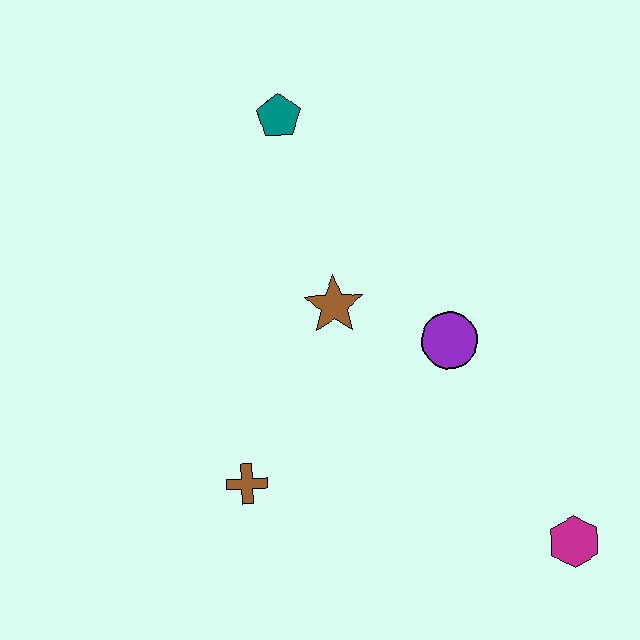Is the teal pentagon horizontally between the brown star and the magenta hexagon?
No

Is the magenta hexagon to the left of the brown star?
No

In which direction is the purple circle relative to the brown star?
The purple circle is to the right of the brown star.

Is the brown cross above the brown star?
No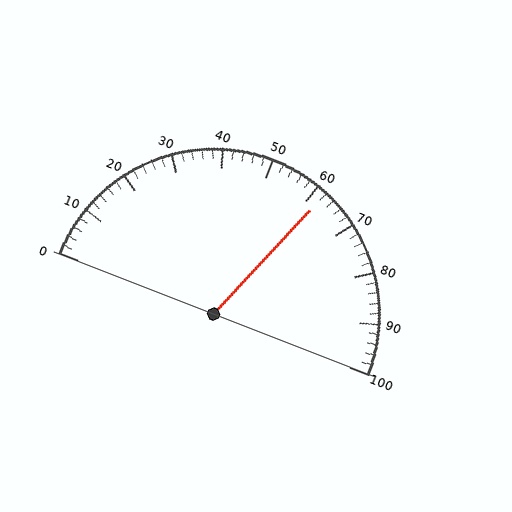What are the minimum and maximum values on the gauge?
The gauge ranges from 0 to 100.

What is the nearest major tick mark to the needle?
The nearest major tick mark is 60.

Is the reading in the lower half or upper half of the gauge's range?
The reading is in the upper half of the range (0 to 100).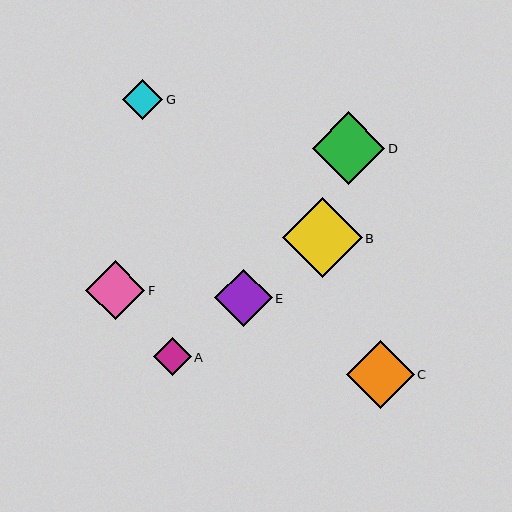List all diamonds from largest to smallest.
From largest to smallest: B, D, C, F, E, G, A.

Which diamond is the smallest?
Diamond A is the smallest with a size of approximately 38 pixels.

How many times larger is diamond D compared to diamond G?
Diamond D is approximately 1.8 times the size of diamond G.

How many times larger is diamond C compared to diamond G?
Diamond C is approximately 1.7 times the size of diamond G.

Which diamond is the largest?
Diamond B is the largest with a size of approximately 79 pixels.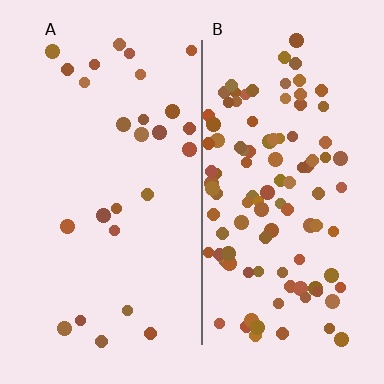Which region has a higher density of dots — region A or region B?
B (the right).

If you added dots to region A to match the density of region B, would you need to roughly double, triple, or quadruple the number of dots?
Approximately quadruple.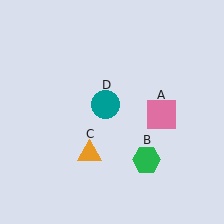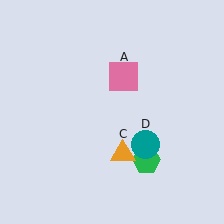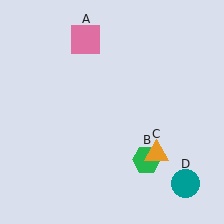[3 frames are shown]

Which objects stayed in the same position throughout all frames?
Green hexagon (object B) remained stationary.